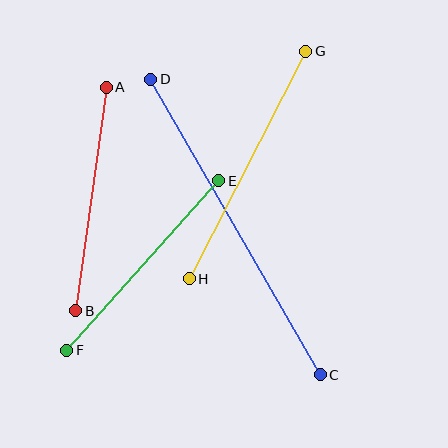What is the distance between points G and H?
The distance is approximately 256 pixels.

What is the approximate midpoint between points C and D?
The midpoint is at approximately (236, 227) pixels.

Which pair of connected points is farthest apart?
Points C and D are farthest apart.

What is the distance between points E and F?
The distance is approximately 228 pixels.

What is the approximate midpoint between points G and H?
The midpoint is at approximately (248, 165) pixels.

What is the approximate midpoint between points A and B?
The midpoint is at approximately (91, 199) pixels.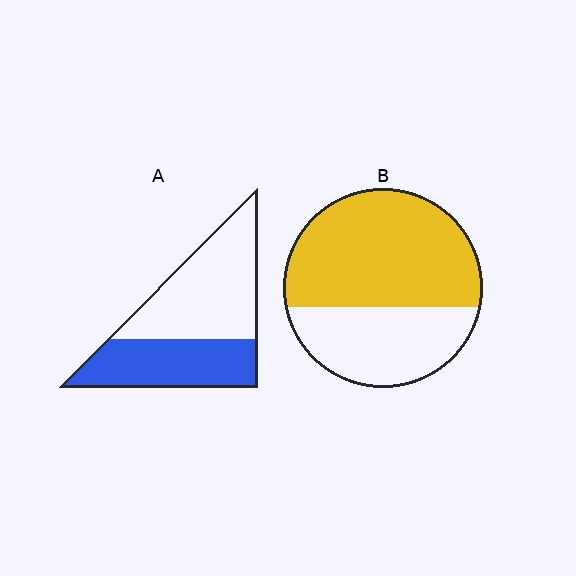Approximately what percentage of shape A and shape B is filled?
A is approximately 45% and B is approximately 60%.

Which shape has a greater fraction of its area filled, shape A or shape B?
Shape B.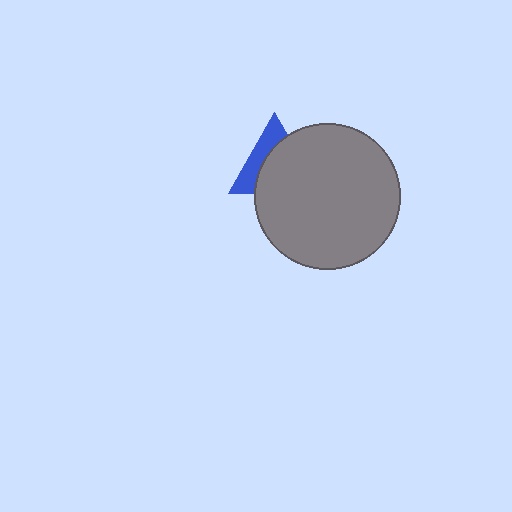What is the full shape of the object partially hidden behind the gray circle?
The partially hidden object is a blue triangle.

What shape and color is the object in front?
The object in front is a gray circle.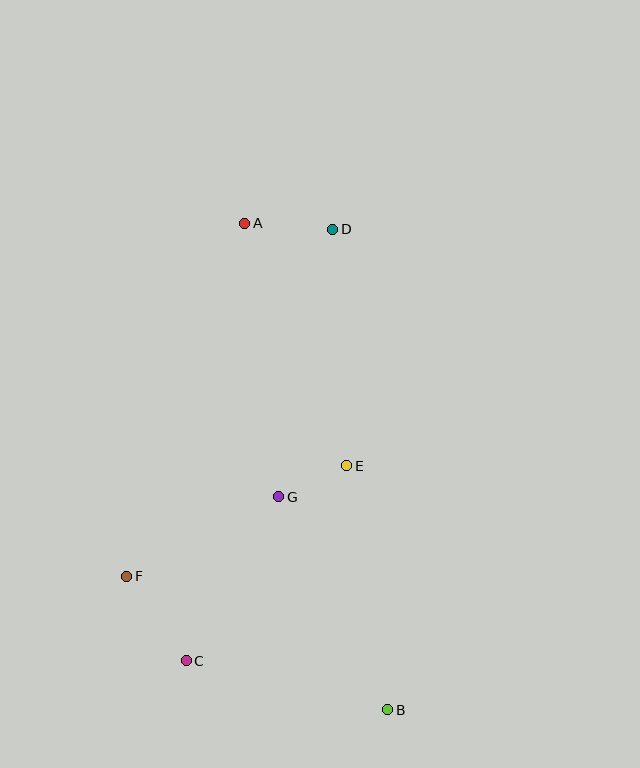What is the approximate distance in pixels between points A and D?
The distance between A and D is approximately 88 pixels.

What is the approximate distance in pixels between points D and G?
The distance between D and G is approximately 273 pixels.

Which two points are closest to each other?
Points E and G are closest to each other.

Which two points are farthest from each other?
Points A and B are farthest from each other.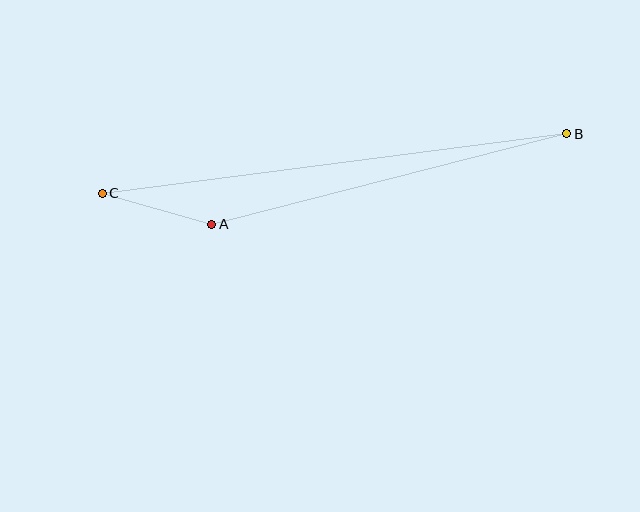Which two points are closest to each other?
Points A and C are closest to each other.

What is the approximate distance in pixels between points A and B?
The distance between A and B is approximately 366 pixels.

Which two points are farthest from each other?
Points B and C are farthest from each other.